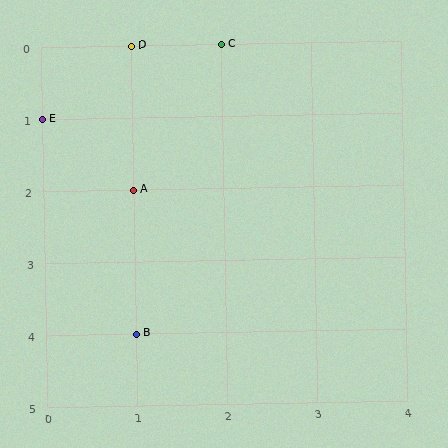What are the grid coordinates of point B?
Point B is at grid coordinates (1, 4).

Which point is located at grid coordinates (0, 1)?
Point E is at (0, 1).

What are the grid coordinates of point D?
Point D is at grid coordinates (1, 0).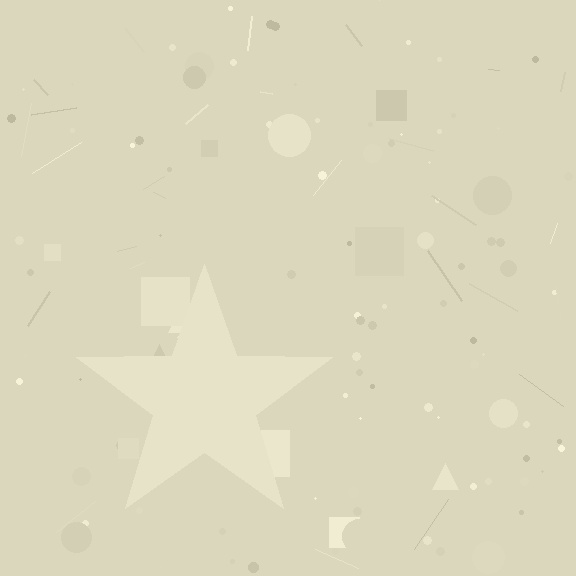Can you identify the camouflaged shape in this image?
The camouflaged shape is a star.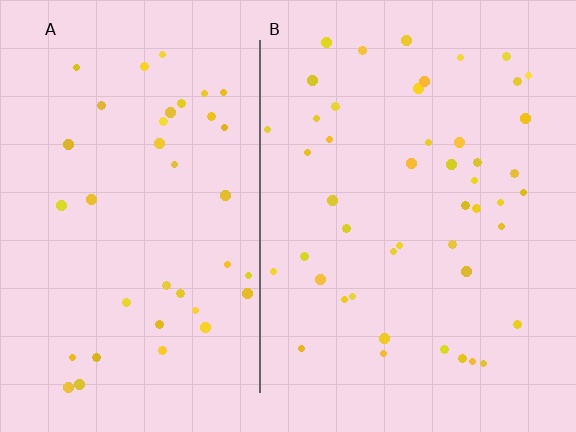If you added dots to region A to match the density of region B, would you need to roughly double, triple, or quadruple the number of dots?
Approximately double.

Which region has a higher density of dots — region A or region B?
B (the right).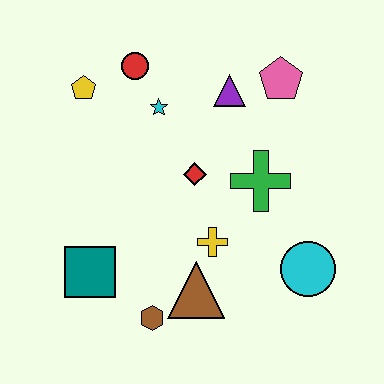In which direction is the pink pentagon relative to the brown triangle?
The pink pentagon is above the brown triangle.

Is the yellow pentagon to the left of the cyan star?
Yes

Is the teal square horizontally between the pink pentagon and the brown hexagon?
No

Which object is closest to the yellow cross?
The brown triangle is closest to the yellow cross.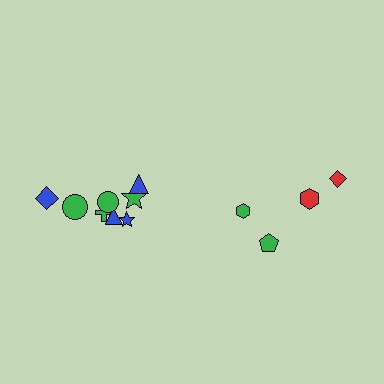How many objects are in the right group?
There are 4 objects.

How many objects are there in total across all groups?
There are 12 objects.